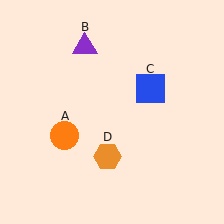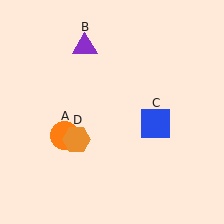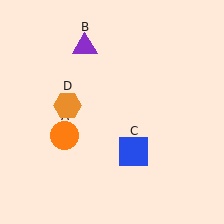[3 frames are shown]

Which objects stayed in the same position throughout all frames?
Orange circle (object A) and purple triangle (object B) remained stationary.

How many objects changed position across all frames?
2 objects changed position: blue square (object C), orange hexagon (object D).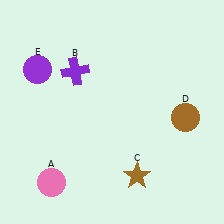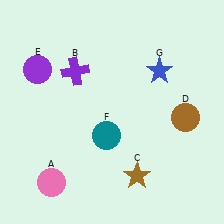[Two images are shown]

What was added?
A teal circle (F), a blue star (G) were added in Image 2.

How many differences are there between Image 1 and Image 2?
There are 2 differences between the two images.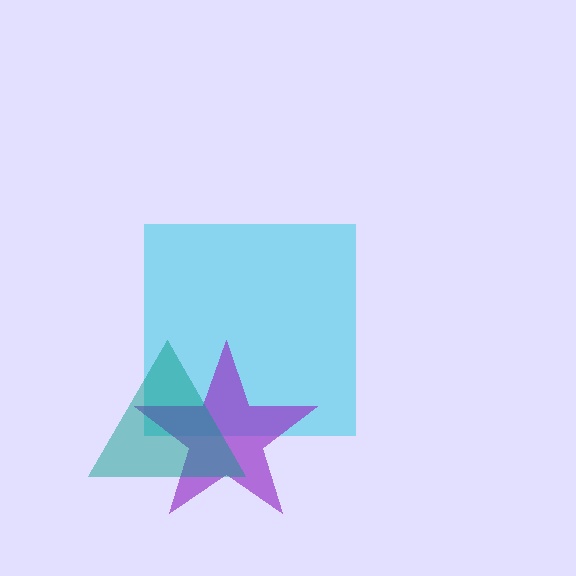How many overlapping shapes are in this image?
There are 3 overlapping shapes in the image.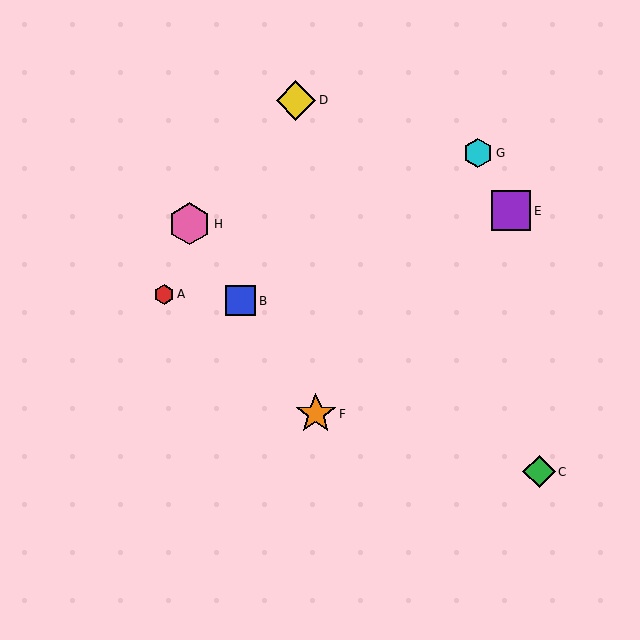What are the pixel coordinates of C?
Object C is at (539, 472).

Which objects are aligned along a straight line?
Objects B, F, H are aligned along a straight line.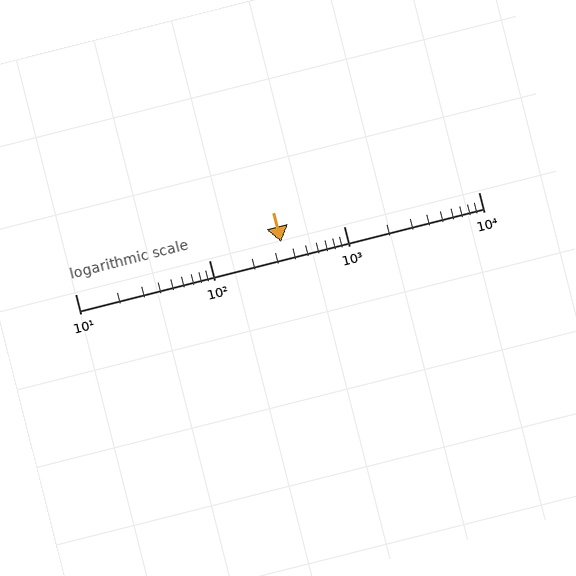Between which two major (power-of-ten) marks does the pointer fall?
The pointer is between 100 and 1000.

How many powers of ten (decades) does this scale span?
The scale spans 3 decades, from 10 to 10000.